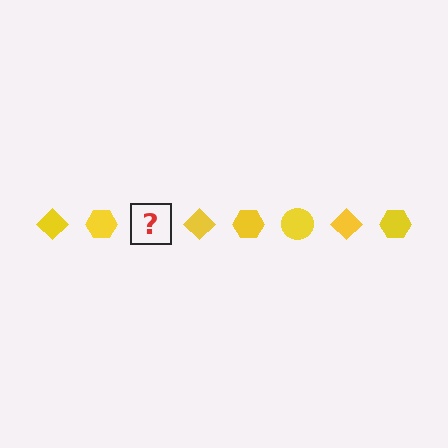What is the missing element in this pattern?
The missing element is a yellow circle.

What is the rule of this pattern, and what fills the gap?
The rule is that the pattern cycles through diamond, hexagon, circle shapes in yellow. The gap should be filled with a yellow circle.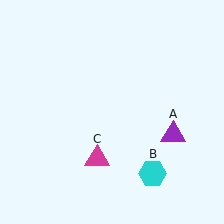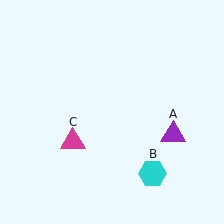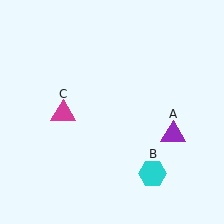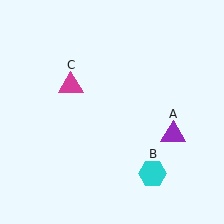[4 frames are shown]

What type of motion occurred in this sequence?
The magenta triangle (object C) rotated clockwise around the center of the scene.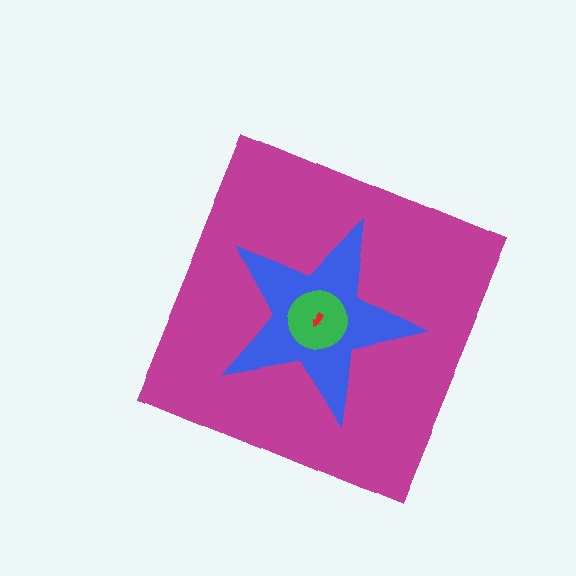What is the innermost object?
The red arrow.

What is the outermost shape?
The magenta diamond.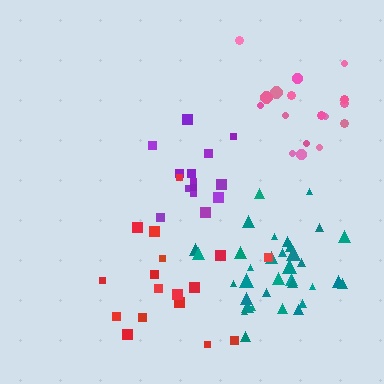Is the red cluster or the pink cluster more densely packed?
Pink.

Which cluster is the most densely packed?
Teal.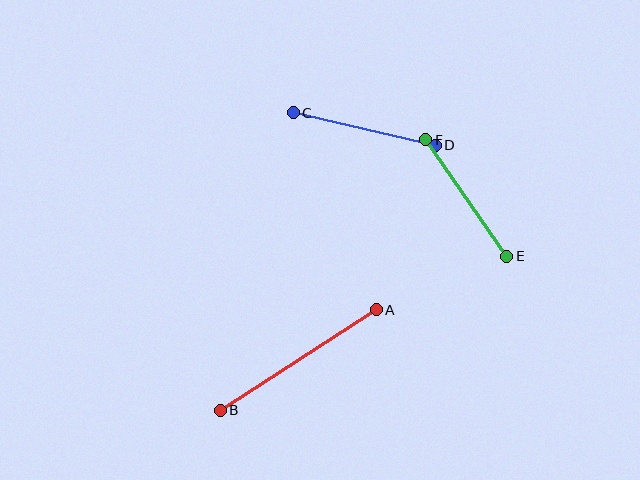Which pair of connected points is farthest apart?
Points A and B are farthest apart.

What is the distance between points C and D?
The distance is approximately 146 pixels.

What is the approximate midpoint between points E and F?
The midpoint is at approximately (466, 198) pixels.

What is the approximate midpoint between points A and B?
The midpoint is at approximately (298, 360) pixels.